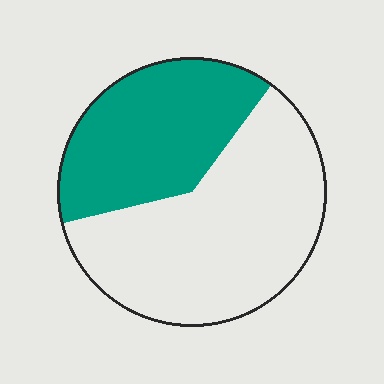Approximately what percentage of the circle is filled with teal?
Approximately 40%.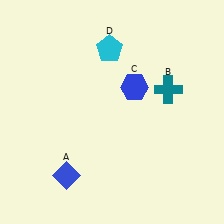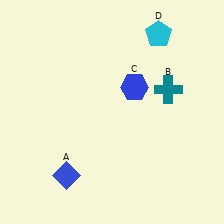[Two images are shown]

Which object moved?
The cyan pentagon (D) moved right.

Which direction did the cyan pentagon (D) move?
The cyan pentagon (D) moved right.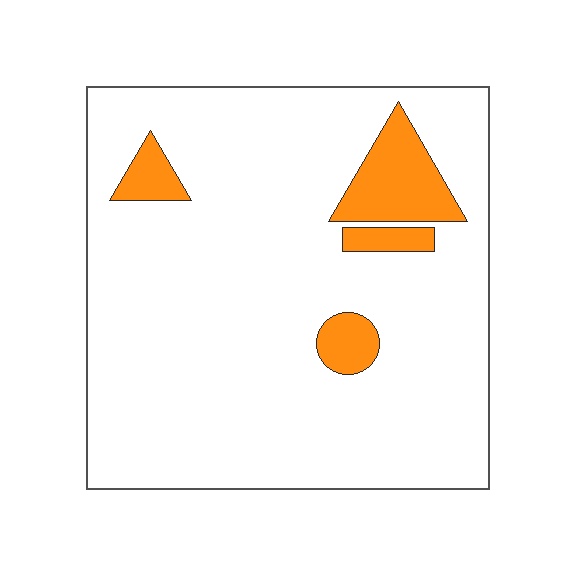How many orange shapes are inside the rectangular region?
4.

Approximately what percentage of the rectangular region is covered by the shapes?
Approximately 10%.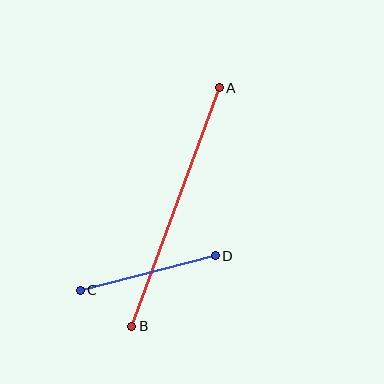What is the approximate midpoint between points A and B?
The midpoint is at approximately (175, 207) pixels.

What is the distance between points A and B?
The distance is approximately 254 pixels.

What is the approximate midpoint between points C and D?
The midpoint is at approximately (148, 273) pixels.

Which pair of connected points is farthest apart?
Points A and B are farthest apart.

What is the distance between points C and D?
The distance is approximately 140 pixels.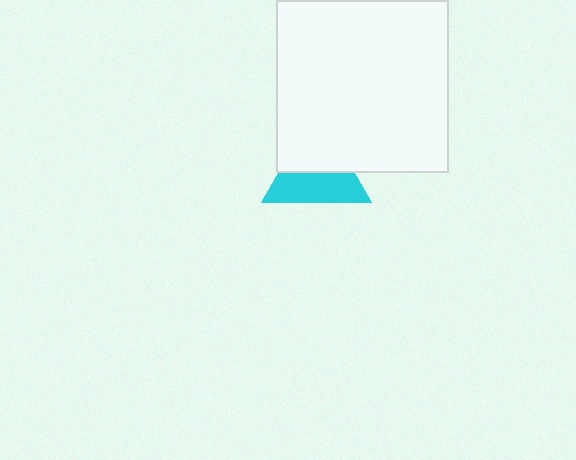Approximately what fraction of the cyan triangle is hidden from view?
Roughly 48% of the cyan triangle is hidden behind the white square.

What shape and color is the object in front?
The object in front is a white square.